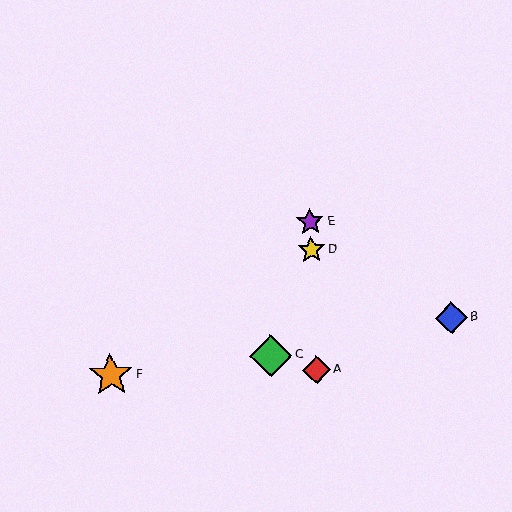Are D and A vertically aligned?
Yes, both are at x≈311.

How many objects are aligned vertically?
3 objects (A, D, E) are aligned vertically.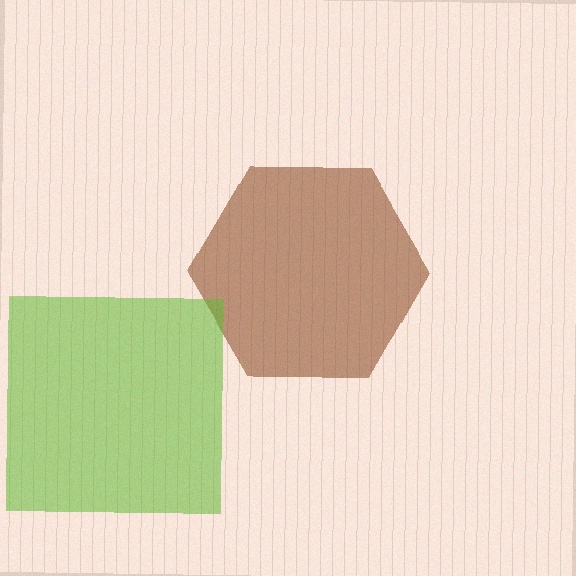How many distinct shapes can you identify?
There are 2 distinct shapes: a brown hexagon, a lime square.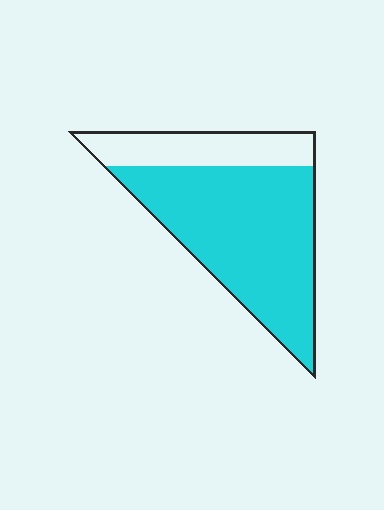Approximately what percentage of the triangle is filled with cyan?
Approximately 75%.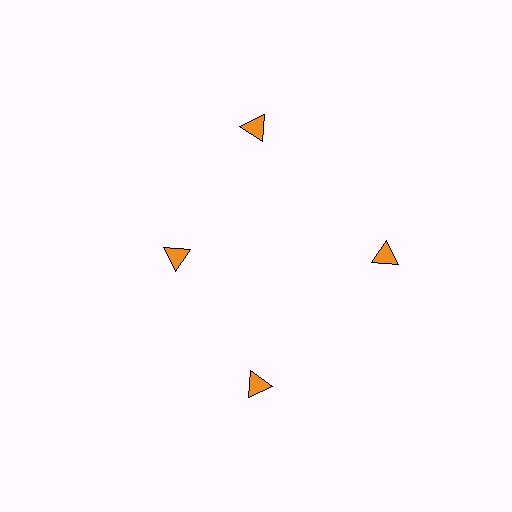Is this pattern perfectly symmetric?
No. The 4 orange triangles are arranged in a ring, but one element near the 9 o'clock position is pulled inward toward the center, breaking the 4-fold rotational symmetry.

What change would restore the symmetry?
The symmetry would be restored by moving it outward, back onto the ring so that all 4 triangles sit at equal angles and equal distance from the center.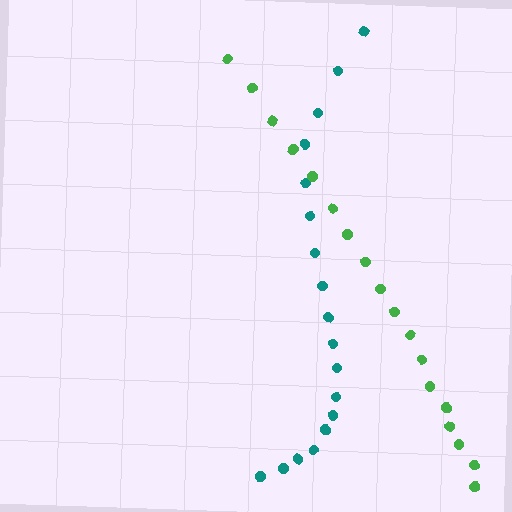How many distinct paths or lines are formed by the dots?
There are 2 distinct paths.